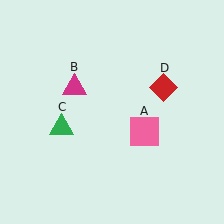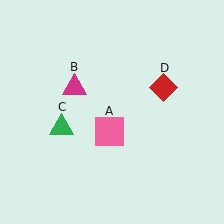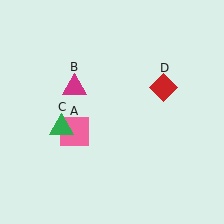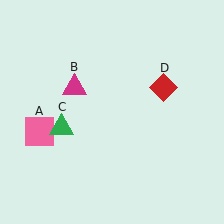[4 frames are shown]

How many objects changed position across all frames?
1 object changed position: pink square (object A).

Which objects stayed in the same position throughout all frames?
Magenta triangle (object B) and green triangle (object C) and red diamond (object D) remained stationary.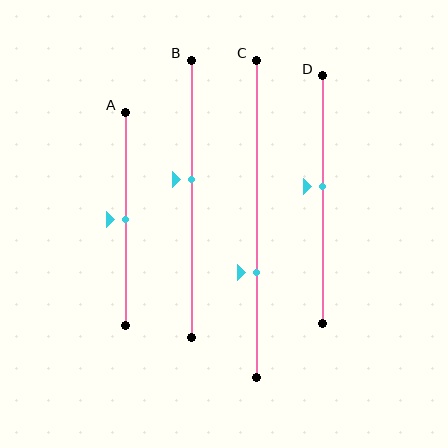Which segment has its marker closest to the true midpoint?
Segment A has its marker closest to the true midpoint.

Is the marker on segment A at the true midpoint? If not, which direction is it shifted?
Yes, the marker on segment A is at the true midpoint.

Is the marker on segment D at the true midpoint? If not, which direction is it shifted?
No, the marker on segment D is shifted upward by about 5% of the segment length.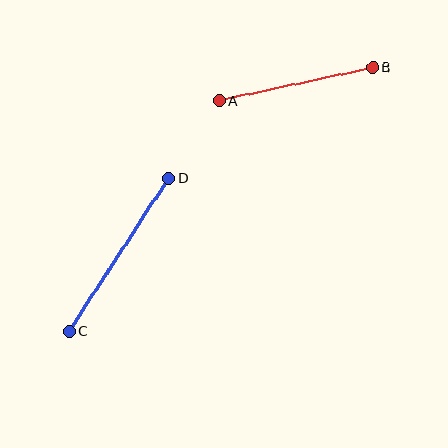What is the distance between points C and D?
The distance is approximately 183 pixels.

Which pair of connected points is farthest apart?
Points C and D are farthest apart.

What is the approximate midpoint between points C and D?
The midpoint is at approximately (119, 254) pixels.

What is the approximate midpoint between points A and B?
The midpoint is at approximately (296, 84) pixels.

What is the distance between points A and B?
The distance is approximately 157 pixels.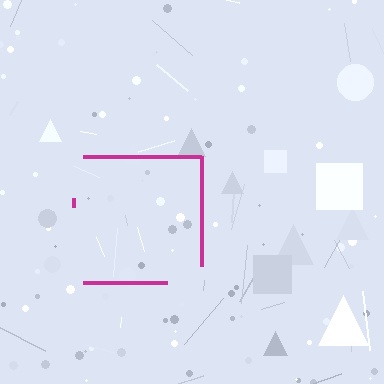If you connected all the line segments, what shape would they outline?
They would outline a square.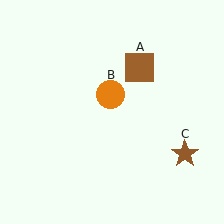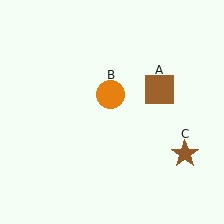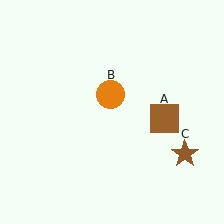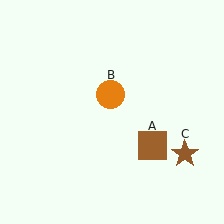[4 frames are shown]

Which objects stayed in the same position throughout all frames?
Orange circle (object B) and brown star (object C) remained stationary.